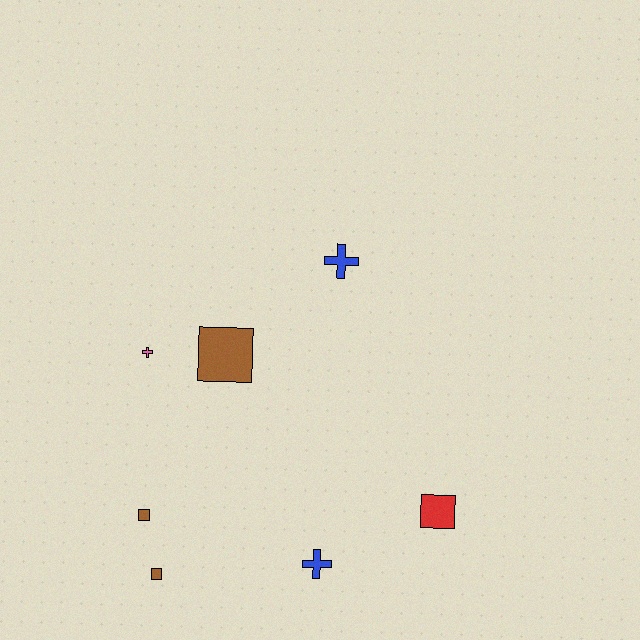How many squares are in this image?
There are 4 squares.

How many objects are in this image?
There are 7 objects.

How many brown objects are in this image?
There are 3 brown objects.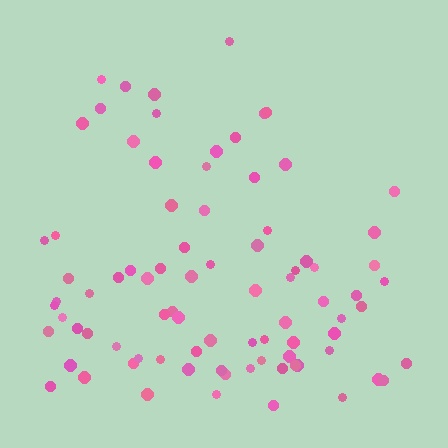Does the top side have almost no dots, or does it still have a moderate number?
Still a moderate number, just noticeably fewer than the bottom.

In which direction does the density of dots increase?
From top to bottom, with the bottom side densest.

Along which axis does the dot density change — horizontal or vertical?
Vertical.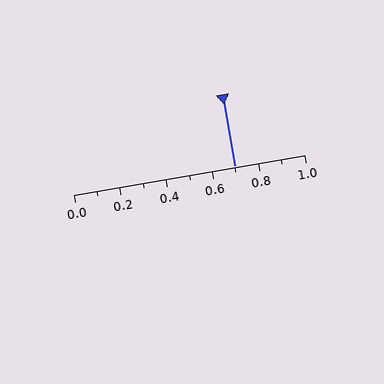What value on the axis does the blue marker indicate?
The marker indicates approximately 0.7.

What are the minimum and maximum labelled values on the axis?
The axis runs from 0.0 to 1.0.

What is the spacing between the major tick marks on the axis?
The major ticks are spaced 0.2 apart.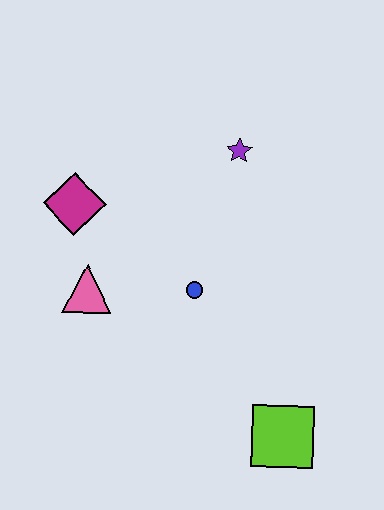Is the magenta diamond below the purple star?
Yes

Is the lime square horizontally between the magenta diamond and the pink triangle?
No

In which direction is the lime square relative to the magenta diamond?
The lime square is below the magenta diamond.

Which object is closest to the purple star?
The blue circle is closest to the purple star.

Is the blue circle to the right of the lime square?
No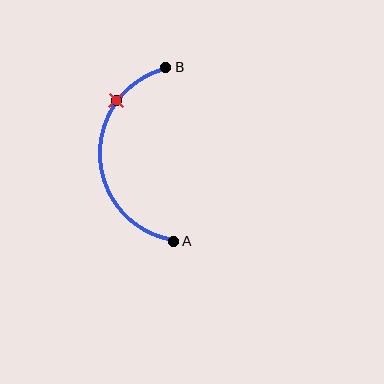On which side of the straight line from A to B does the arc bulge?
The arc bulges to the left of the straight line connecting A and B.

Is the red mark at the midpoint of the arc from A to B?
No. The red mark lies on the arc but is closer to endpoint B. The arc midpoint would be at the point on the curve equidistant along the arc from both A and B.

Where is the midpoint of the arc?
The arc midpoint is the point on the curve farthest from the straight line joining A and B. It sits to the left of that line.